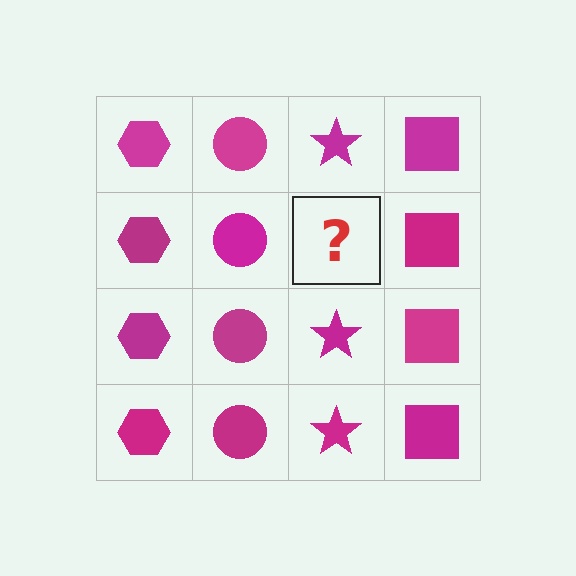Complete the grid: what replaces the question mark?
The question mark should be replaced with a magenta star.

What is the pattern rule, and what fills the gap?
The rule is that each column has a consistent shape. The gap should be filled with a magenta star.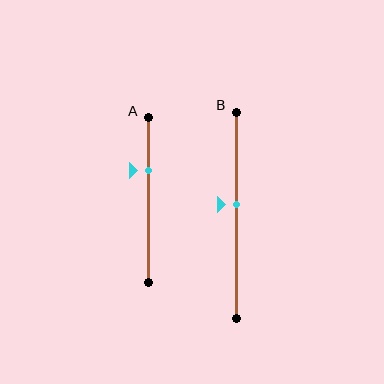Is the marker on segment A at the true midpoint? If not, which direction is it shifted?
No, the marker on segment A is shifted upward by about 18% of the segment length.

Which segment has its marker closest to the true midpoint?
Segment B has its marker closest to the true midpoint.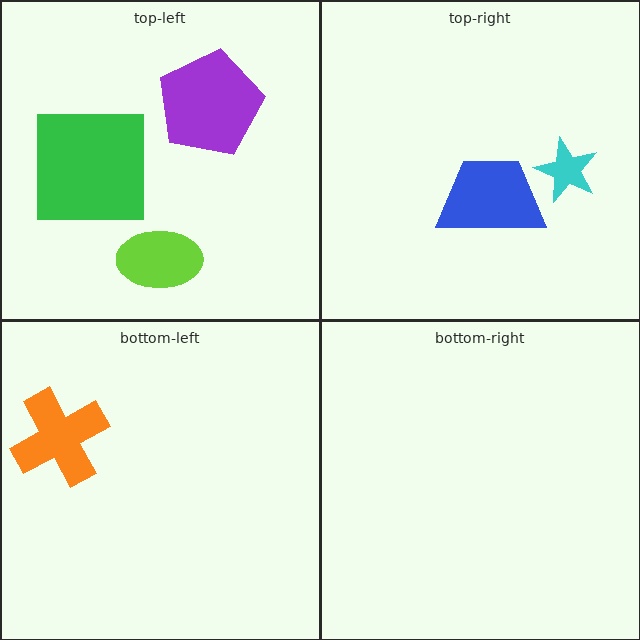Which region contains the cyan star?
The top-right region.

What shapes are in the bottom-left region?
The orange cross.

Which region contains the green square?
The top-left region.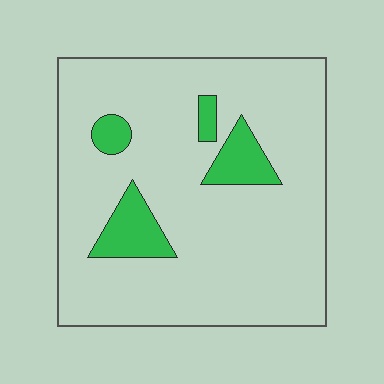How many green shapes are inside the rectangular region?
4.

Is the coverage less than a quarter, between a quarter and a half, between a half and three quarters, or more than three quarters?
Less than a quarter.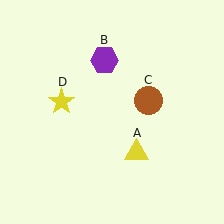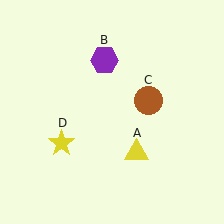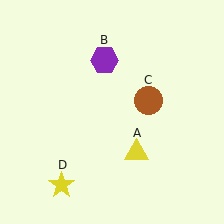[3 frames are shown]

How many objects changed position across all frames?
1 object changed position: yellow star (object D).